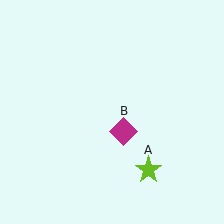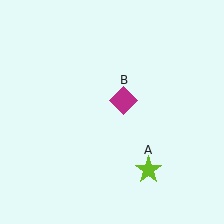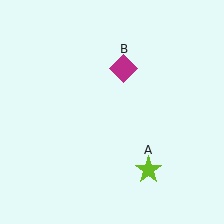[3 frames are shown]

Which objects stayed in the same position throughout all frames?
Lime star (object A) remained stationary.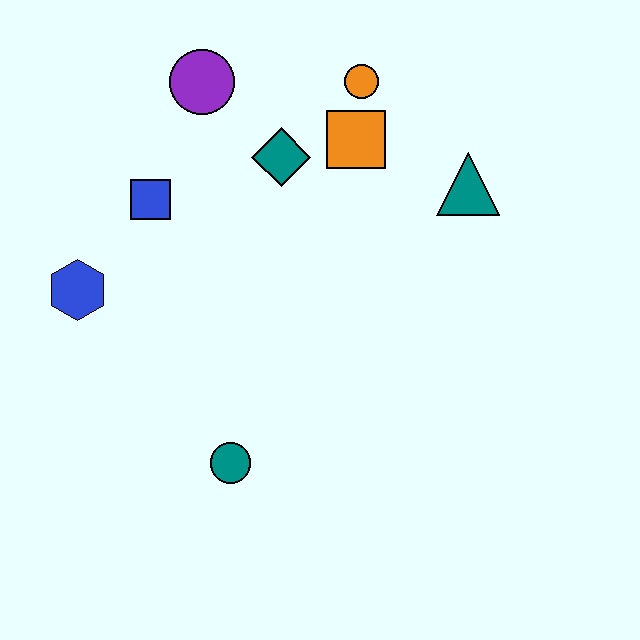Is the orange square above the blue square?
Yes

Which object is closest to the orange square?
The orange circle is closest to the orange square.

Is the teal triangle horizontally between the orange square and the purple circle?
No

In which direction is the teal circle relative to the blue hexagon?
The teal circle is below the blue hexagon.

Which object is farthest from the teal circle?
The orange circle is farthest from the teal circle.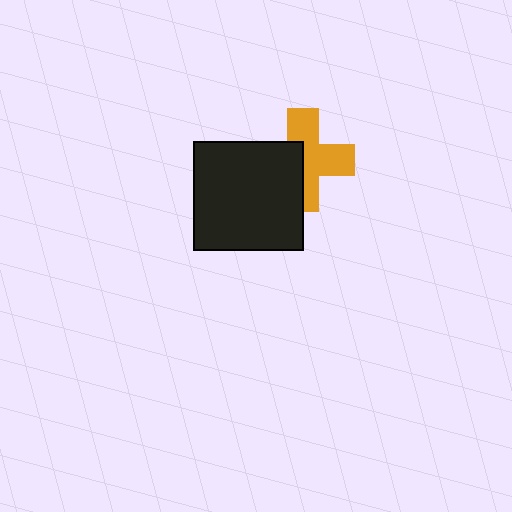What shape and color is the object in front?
The object in front is a black square.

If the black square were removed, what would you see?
You would see the complete orange cross.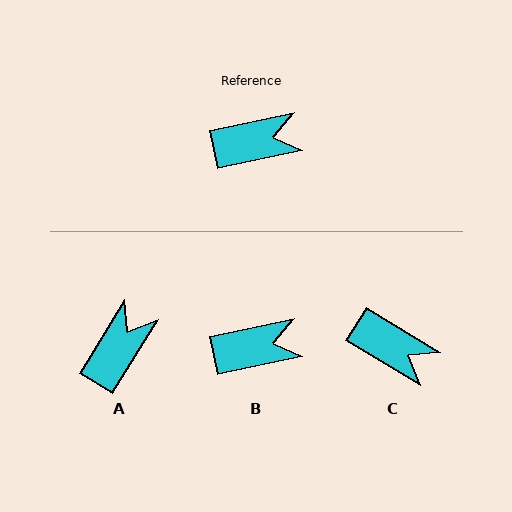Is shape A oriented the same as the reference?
No, it is off by about 47 degrees.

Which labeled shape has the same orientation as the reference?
B.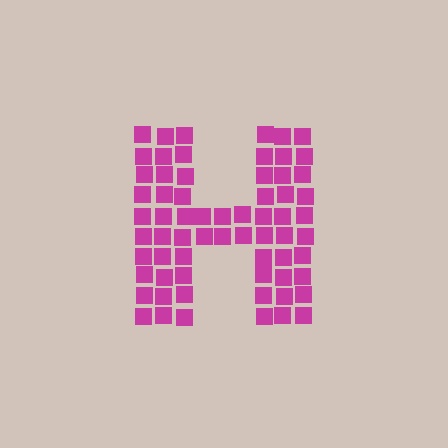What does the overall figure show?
The overall figure shows the letter H.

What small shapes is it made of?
It is made of small squares.